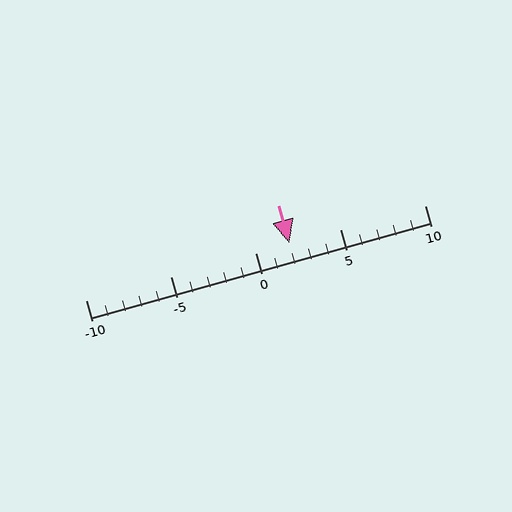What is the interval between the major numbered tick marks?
The major tick marks are spaced 5 units apart.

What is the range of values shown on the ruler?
The ruler shows values from -10 to 10.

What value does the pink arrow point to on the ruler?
The pink arrow points to approximately 2.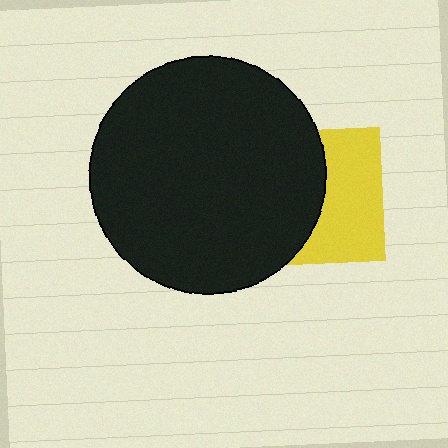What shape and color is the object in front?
The object in front is a black circle.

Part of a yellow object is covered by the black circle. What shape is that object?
It is a square.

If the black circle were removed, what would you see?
You would see the complete yellow square.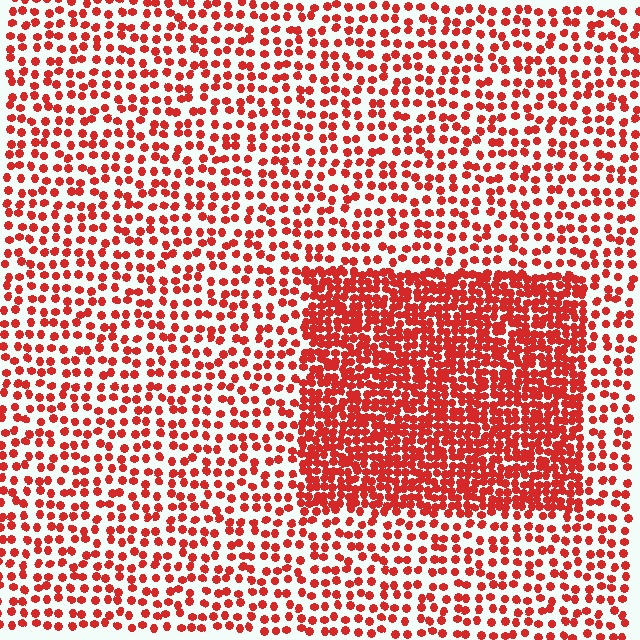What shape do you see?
I see a rectangle.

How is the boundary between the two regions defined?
The boundary is defined by a change in element density (approximately 2.3x ratio). All elements are the same color, size, and shape.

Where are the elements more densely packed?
The elements are more densely packed inside the rectangle boundary.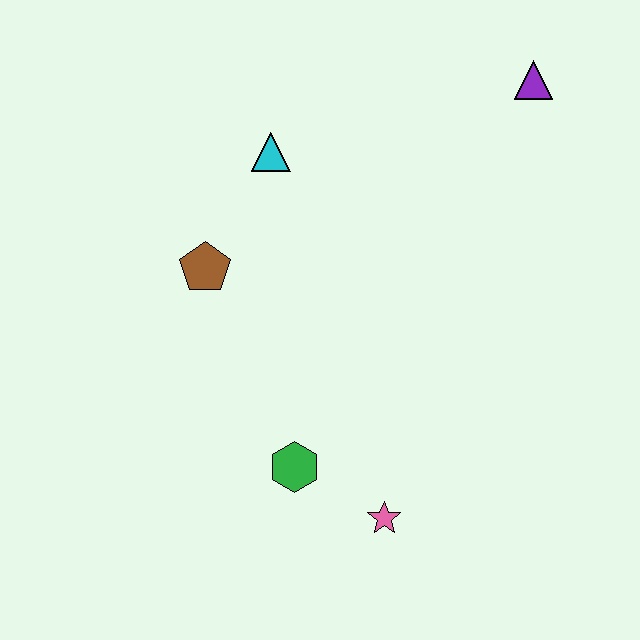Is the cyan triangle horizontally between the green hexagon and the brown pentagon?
Yes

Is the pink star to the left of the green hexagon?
No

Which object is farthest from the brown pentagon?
The purple triangle is farthest from the brown pentagon.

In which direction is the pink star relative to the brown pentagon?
The pink star is below the brown pentagon.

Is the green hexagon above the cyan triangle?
No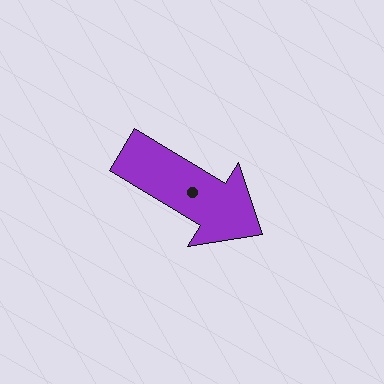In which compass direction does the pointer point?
Southeast.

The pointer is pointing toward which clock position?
Roughly 4 o'clock.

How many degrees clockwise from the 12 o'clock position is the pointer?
Approximately 121 degrees.